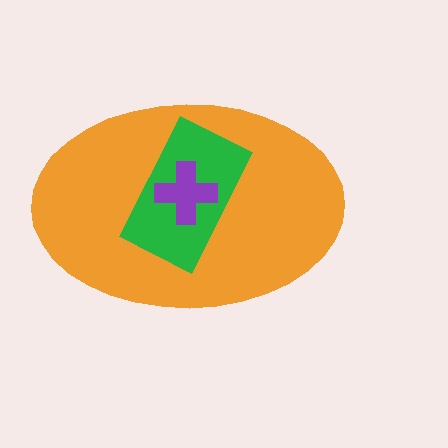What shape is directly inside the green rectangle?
The purple cross.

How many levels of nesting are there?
3.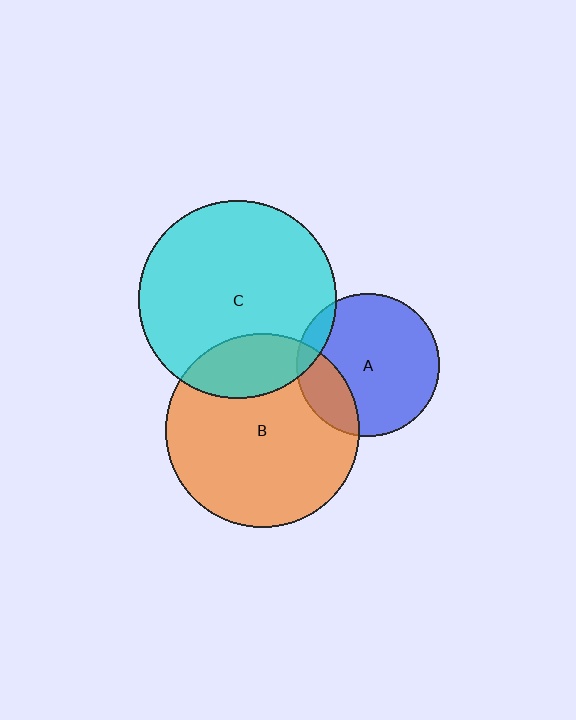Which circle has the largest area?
Circle C (cyan).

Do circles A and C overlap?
Yes.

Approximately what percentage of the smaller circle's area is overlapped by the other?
Approximately 10%.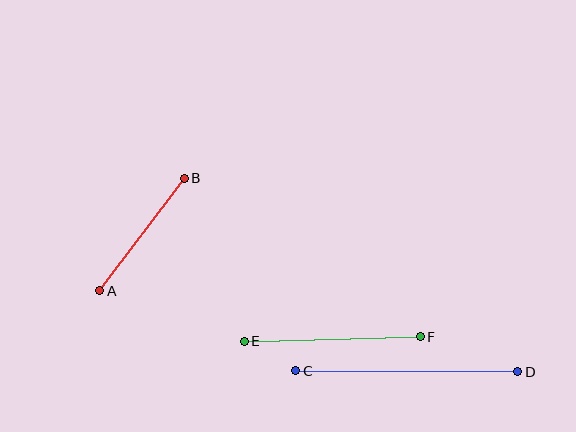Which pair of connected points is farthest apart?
Points C and D are farthest apart.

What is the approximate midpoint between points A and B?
The midpoint is at approximately (142, 234) pixels.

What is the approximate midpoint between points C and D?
The midpoint is at approximately (407, 371) pixels.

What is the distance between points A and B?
The distance is approximately 140 pixels.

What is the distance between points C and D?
The distance is approximately 222 pixels.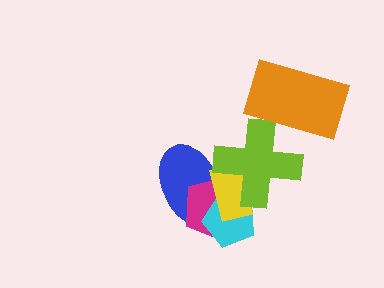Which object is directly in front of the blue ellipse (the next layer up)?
The magenta pentagon is directly in front of the blue ellipse.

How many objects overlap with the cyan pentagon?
4 objects overlap with the cyan pentagon.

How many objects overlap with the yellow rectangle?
4 objects overlap with the yellow rectangle.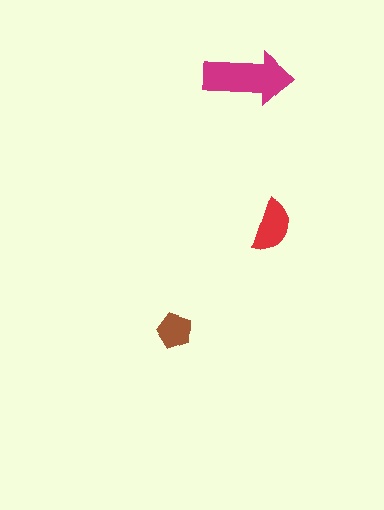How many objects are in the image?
There are 3 objects in the image.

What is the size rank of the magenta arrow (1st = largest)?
1st.